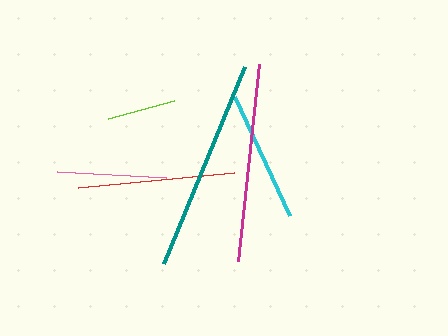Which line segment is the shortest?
The lime line is the shortest at approximately 68 pixels.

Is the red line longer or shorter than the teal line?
The teal line is longer than the red line.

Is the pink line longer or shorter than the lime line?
The pink line is longer than the lime line.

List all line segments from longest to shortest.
From longest to shortest: teal, magenta, red, cyan, pink, lime.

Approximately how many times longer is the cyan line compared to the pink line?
The cyan line is approximately 1.2 times the length of the pink line.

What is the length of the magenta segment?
The magenta segment is approximately 199 pixels long.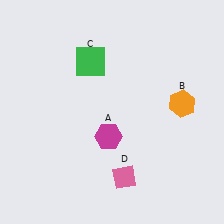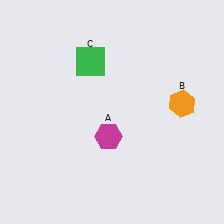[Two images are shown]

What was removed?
The pink diamond (D) was removed in Image 2.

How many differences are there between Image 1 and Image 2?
There is 1 difference between the two images.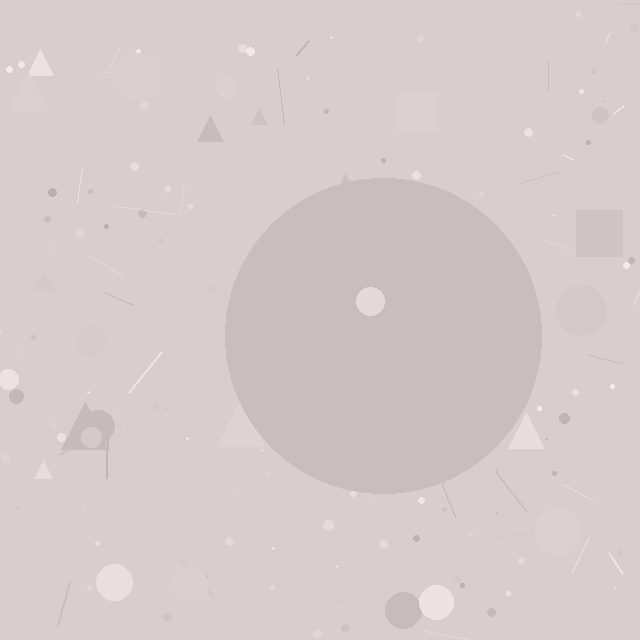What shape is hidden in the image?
A circle is hidden in the image.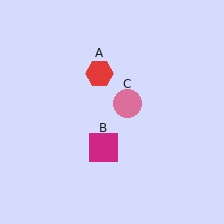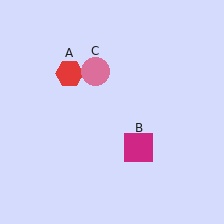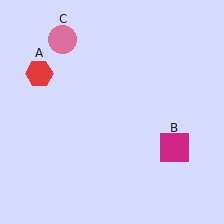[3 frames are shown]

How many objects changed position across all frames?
3 objects changed position: red hexagon (object A), magenta square (object B), pink circle (object C).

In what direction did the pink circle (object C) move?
The pink circle (object C) moved up and to the left.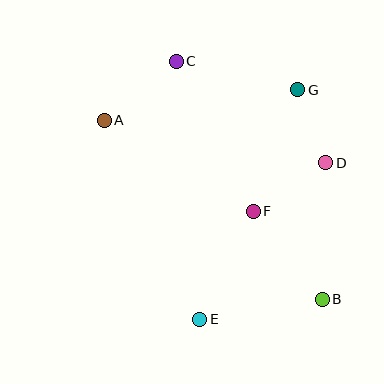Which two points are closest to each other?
Points D and G are closest to each other.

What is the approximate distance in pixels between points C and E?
The distance between C and E is approximately 259 pixels.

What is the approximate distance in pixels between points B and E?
The distance between B and E is approximately 124 pixels.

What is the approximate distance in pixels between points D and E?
The distance between D and E is approximately 201 pixels.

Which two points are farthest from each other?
Points A and B are farthest from each other.